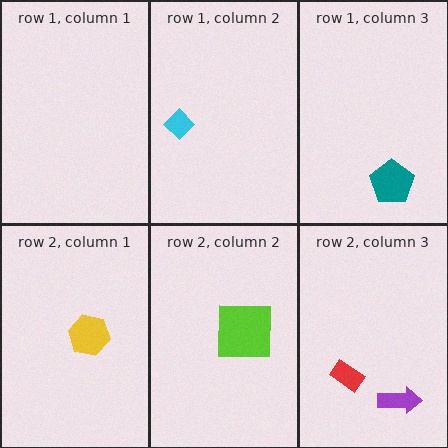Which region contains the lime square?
The row 2, column 2 region.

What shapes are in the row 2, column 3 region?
The purple arrow, the red rectangle.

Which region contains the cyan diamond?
The row 1, column 2 region.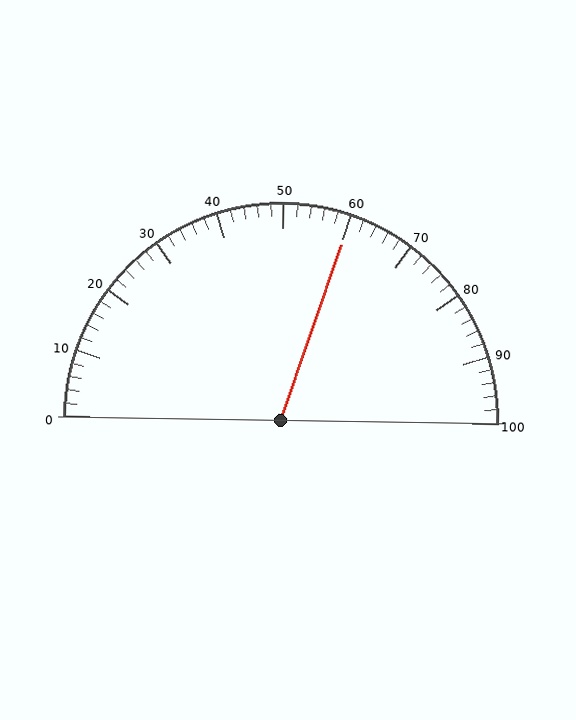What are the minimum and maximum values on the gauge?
The gauge ranges from 0 to 100.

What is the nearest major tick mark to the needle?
The nearest major tick mark is 60.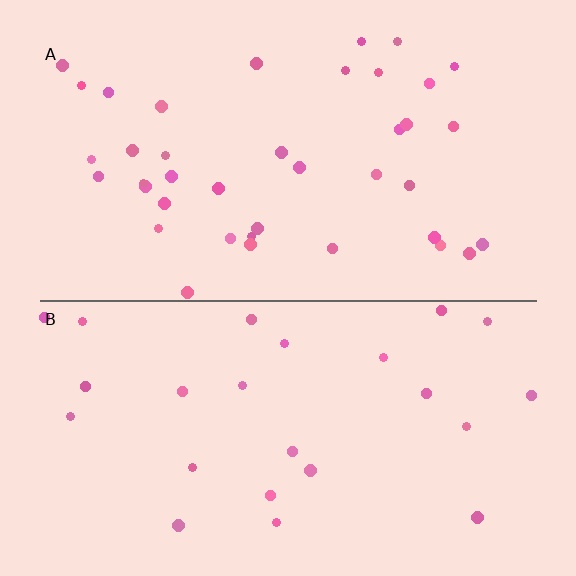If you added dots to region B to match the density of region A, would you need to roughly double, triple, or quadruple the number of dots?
Approximately double.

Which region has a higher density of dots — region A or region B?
A (the top).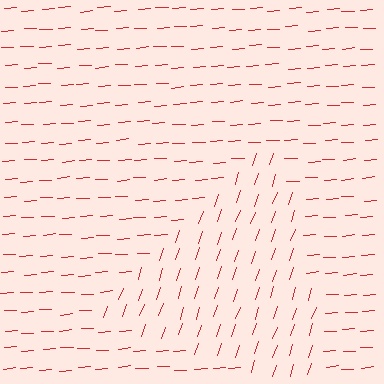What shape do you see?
I see a triangle.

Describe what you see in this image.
The image is filled with small red line segments. A triangle region in the image has lines oriented differently from the surrounding lines, creating a visible texture boundary.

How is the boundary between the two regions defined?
The boundary is defined purely by a change in line orientation (approximately 67 degrees difference). All lines are the same color and thickness.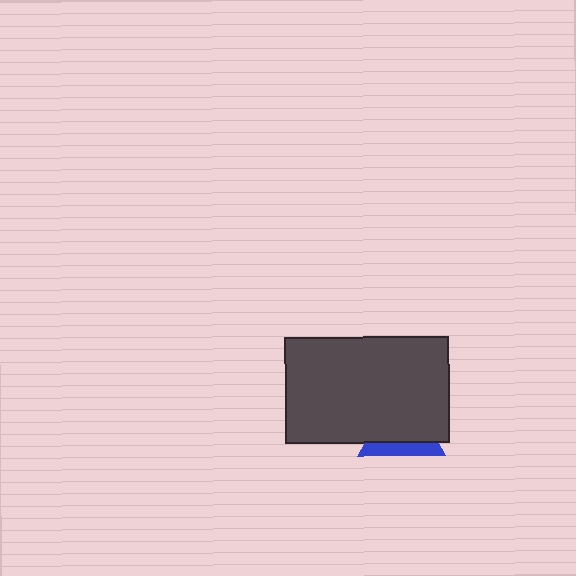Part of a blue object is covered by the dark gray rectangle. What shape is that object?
It is a triangle.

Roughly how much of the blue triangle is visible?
A small part of it is visible (roughly 32%).